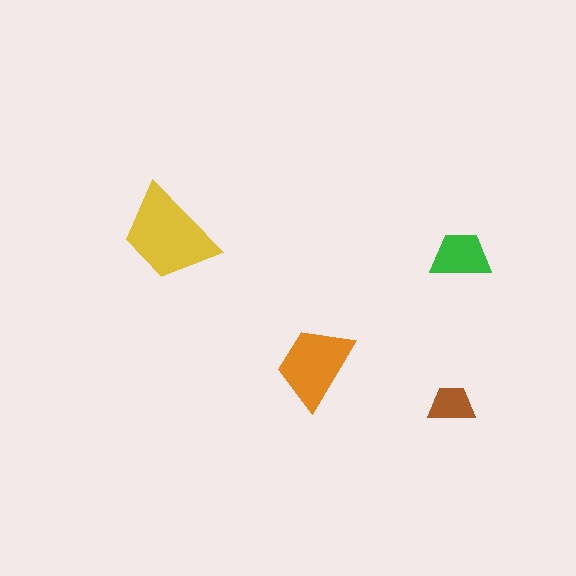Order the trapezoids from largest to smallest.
the yellow one, the orange one, the green one, the brown one.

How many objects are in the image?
There are 4 objects in the image.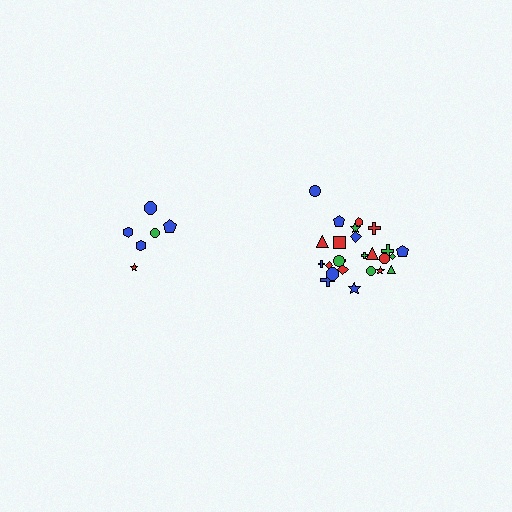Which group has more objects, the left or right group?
The right group.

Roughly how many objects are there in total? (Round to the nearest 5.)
Roughly 30 objects in total.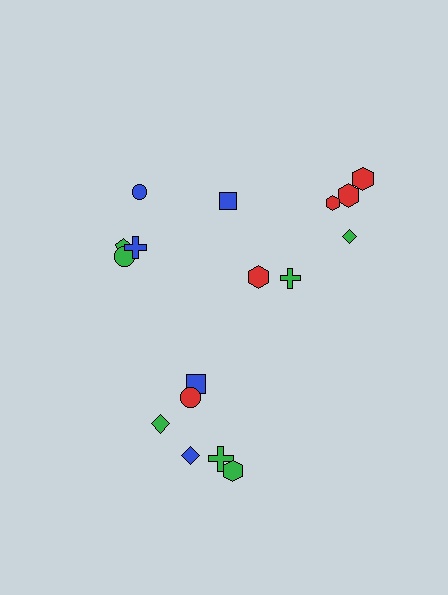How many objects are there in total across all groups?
There are 17 objects.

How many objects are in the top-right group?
There are 7 objects.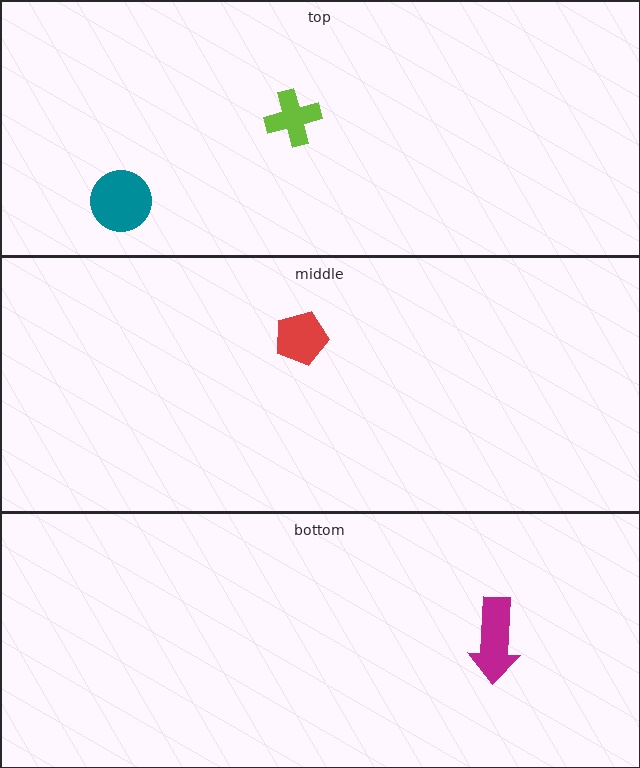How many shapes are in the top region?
2.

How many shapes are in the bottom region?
1.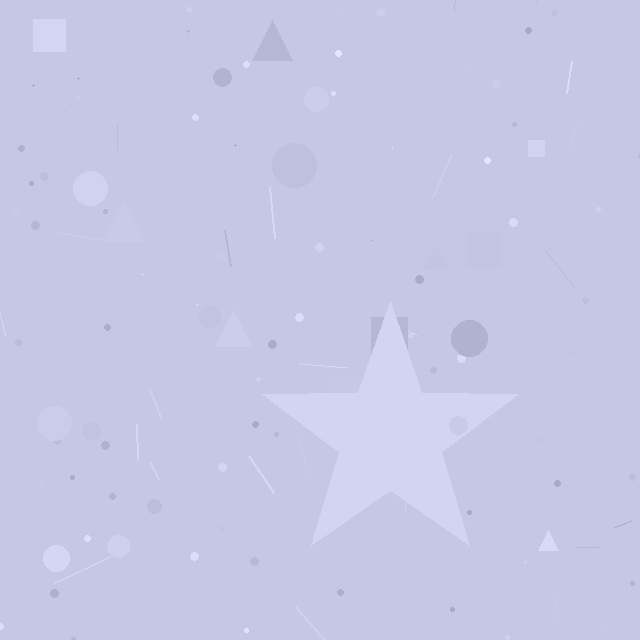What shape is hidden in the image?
A star is hidden in the image.